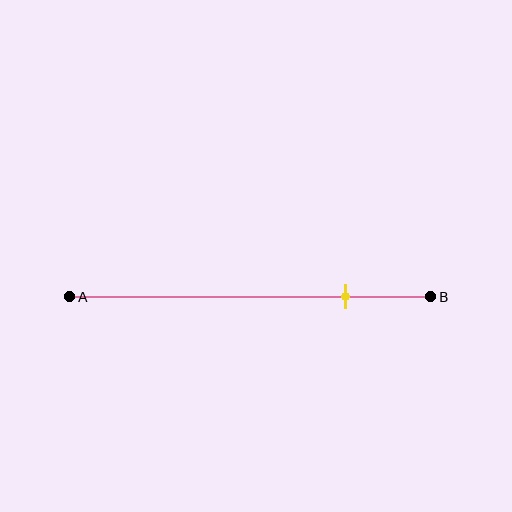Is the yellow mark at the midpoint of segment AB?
No, the mark is at about 75% from A, not at the 50% midpoint.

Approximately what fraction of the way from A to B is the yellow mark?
The yellow mark is approximately 75% of the way from A to B.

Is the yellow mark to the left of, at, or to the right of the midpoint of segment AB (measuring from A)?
The yellow mark is to the right of the midpoint of segment AB.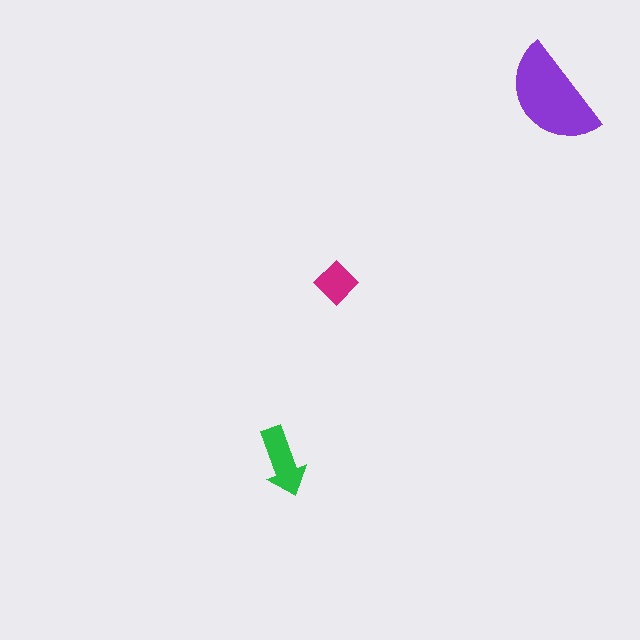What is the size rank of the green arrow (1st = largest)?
2nd.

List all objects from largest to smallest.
The purple semicircle, the green arrow, the magenta diamond.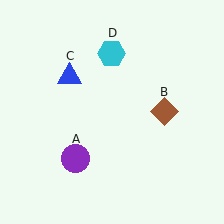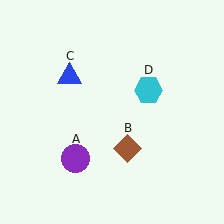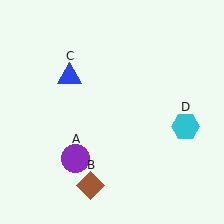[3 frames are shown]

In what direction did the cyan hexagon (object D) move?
The cyan hexagon (object D) moved down and to the right.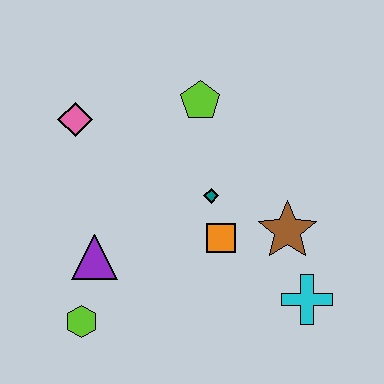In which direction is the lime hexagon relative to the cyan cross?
The lime hexagon is to the left of the cyan cross.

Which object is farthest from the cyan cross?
The pink diamond is farthest from the cyan cross.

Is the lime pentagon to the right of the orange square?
No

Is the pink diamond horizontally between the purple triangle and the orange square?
No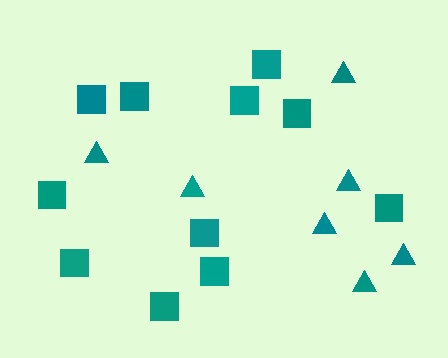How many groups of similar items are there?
There are 2 groups: one group of triangles (7) and one group of squares (11).